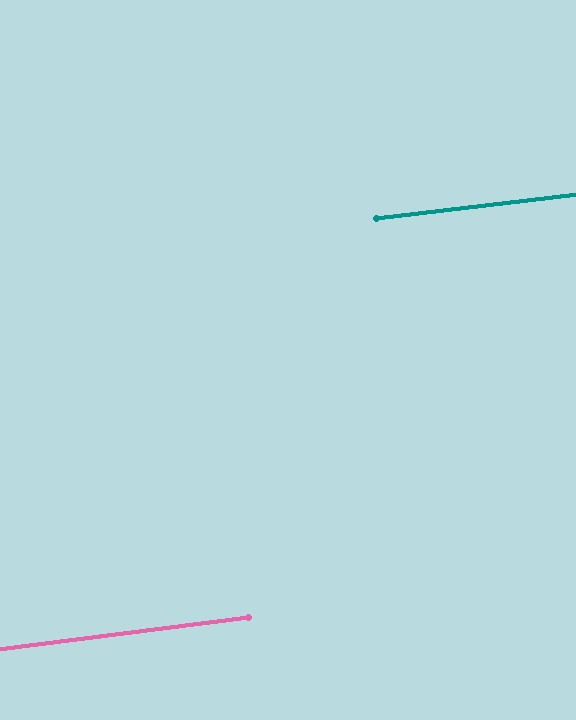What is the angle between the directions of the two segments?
Approximately 0 degrees.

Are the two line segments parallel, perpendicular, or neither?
Parallel — their directions differ by only 0.4°.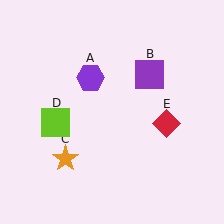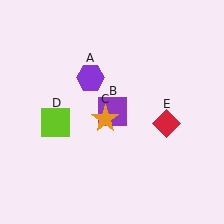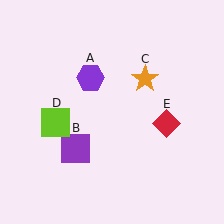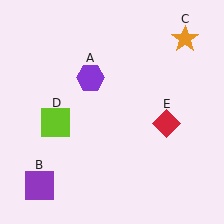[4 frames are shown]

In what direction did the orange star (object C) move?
The orange star (object C) moved up and to the right.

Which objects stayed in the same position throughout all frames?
Purple hexagon (object A) and lime square (object D) and red diamond (object E) remained stationary.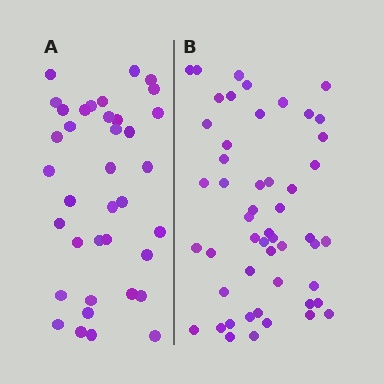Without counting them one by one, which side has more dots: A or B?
Region B (the right region) has more dots.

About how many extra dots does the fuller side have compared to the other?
Region B has approximately 15 more dots than region A.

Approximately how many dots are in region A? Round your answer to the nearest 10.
About 40 dots. (The exact count is 37, which rounds to 40.)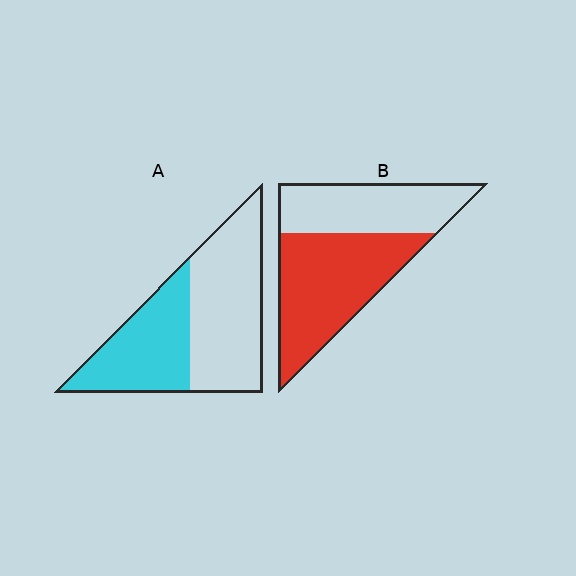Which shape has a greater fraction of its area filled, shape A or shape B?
Shape B.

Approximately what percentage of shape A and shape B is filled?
A is approximately 40% and B is approximately 60%.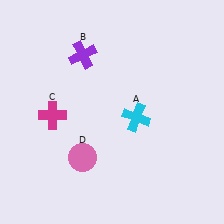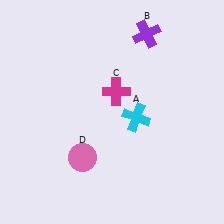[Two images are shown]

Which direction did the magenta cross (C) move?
The magenta cross (C) moved right.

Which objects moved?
The objects that moved are: the purple cross (B), the magenta cross (C).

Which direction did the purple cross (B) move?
The purple cross (B) moved right.